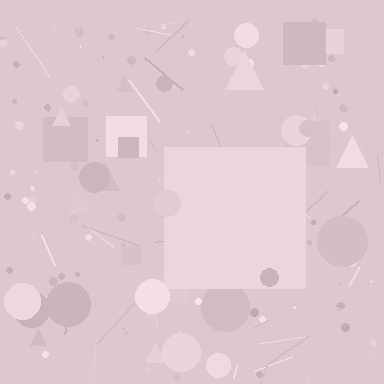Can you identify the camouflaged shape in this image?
The camouflaged shape is a square.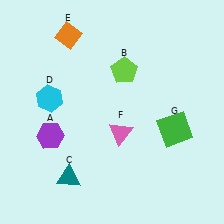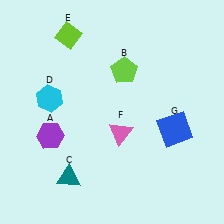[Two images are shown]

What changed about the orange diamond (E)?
In Image 1, E is orange. In Image 2, it changed to lime.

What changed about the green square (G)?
In Image 1, G is green. In Image 2, it changed to blue.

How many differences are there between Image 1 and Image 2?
There are 2 differences between the two images.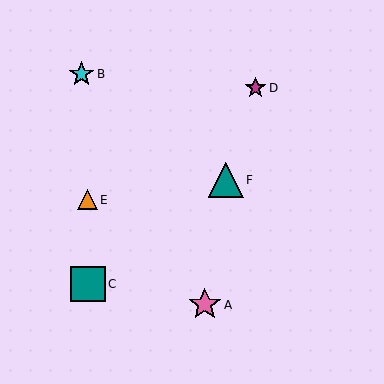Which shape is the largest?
The teal square (labeled C) is the largest.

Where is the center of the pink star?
The center of the pink star is at (205, 305).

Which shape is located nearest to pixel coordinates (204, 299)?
The pink star (labeled A) at (205, 305) is nearest to that location.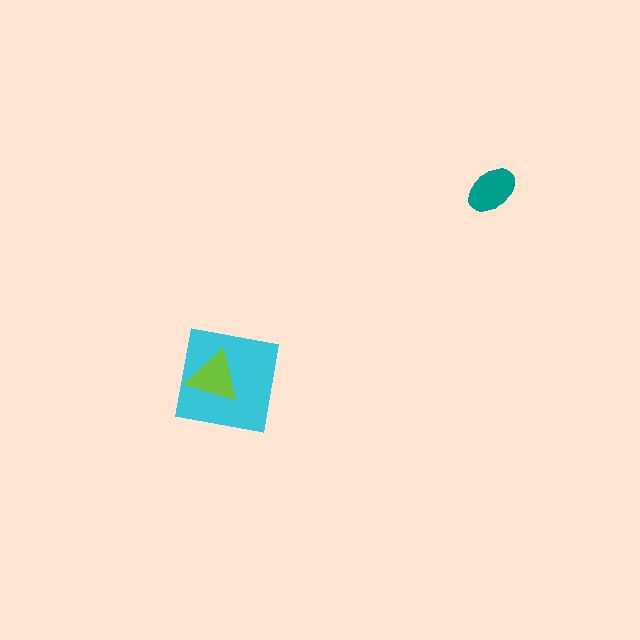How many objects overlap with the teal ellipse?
0 objects overlap with the teal ellipse.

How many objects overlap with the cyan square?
1 object overlaps with the cyan square.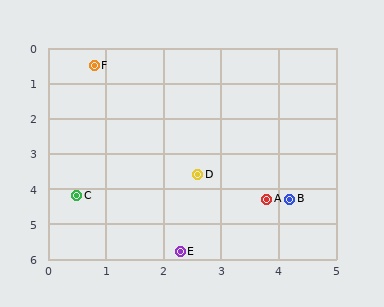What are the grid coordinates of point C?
Point C is at approximately (0.5, 4.2).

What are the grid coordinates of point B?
Point B is at approximately (4.2, 4.3).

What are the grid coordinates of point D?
Point D is at approximately (2.6, 3.6).